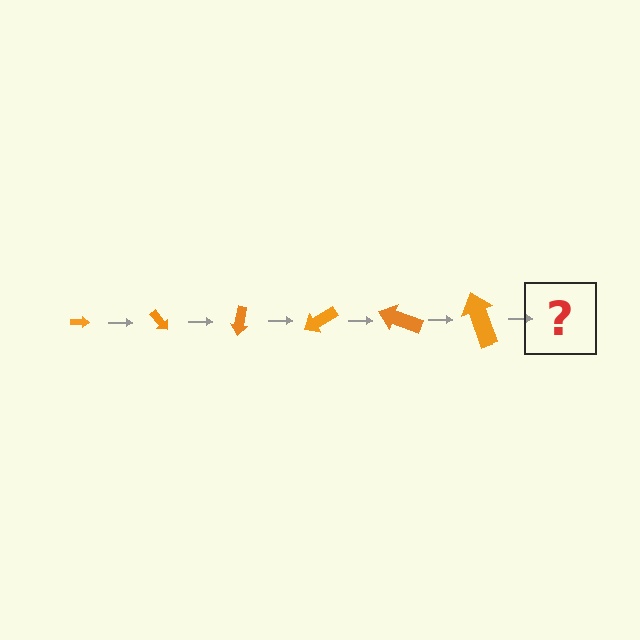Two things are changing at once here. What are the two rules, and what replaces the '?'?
The two rules are that the arrow grows larger each step and it rotates 50 degrees each step. The '?' should be an arrow, larger than the previous one and rotated 300 degrees from the start.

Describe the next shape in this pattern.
It should be an arrow, larger than the previous one and rotated 300 degrees from the start.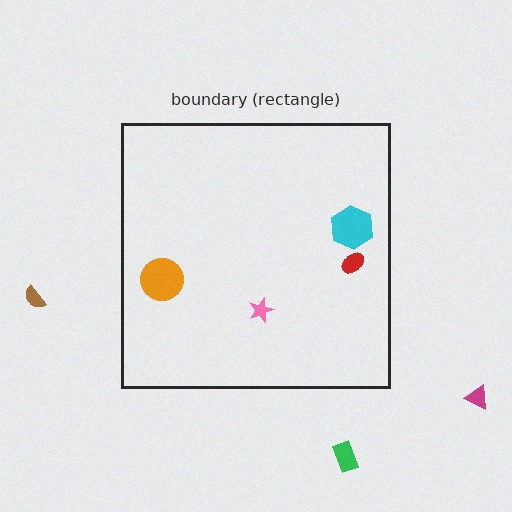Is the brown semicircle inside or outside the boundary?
Outside.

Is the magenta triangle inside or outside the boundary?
Outside.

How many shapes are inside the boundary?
4 inside, 3 outside.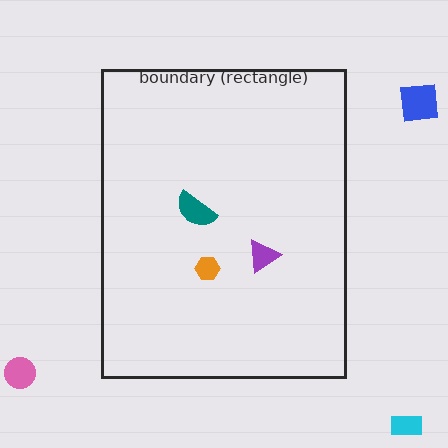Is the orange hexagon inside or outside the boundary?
Inside.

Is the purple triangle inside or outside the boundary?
Inside.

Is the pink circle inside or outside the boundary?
Outside.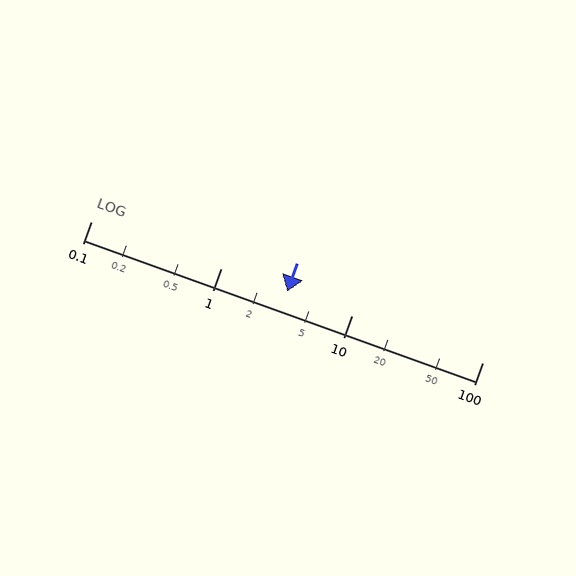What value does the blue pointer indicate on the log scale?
The pointer indicates approximately 3.2.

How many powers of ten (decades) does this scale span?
The scale spans 3 decades, from 0.1 to 100.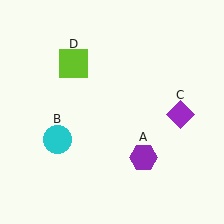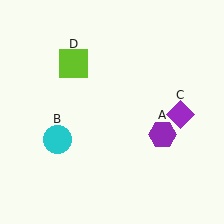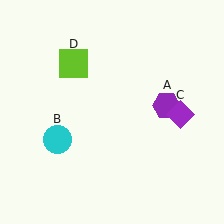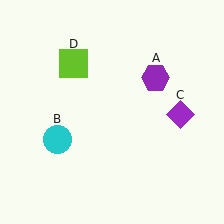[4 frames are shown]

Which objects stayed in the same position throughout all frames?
Cyan circle (object B) and purple diamond (object C) and lime square (object D) remained stationary.